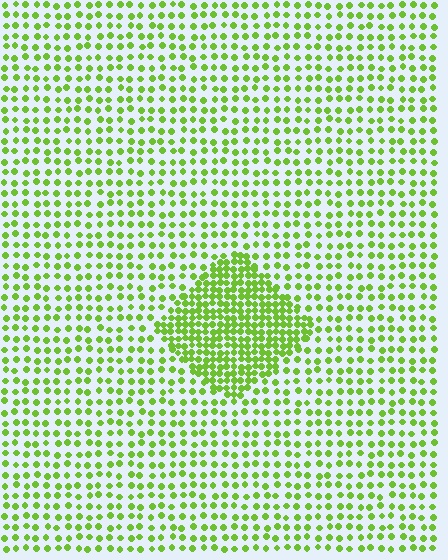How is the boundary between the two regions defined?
The boundary is defined by a change in element density (approximately 2.2x ratio). All elements are the same color, size, and shape.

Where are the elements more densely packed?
The elements are more densely packed inside the diamond boundary.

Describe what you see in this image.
The image contains small lime elements arranged at two different densities. A diamond-shaped region is visible where the elements are more densely packed than the surrounding area.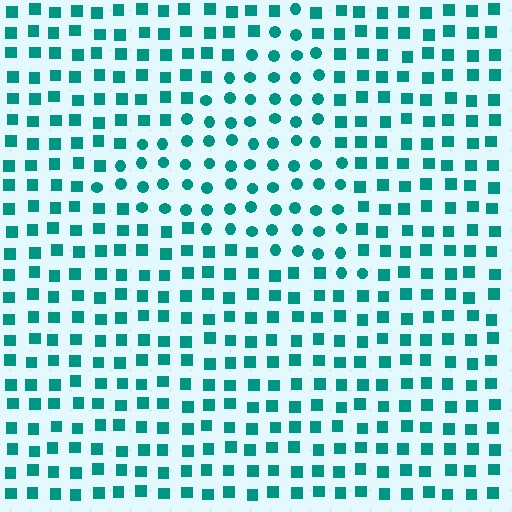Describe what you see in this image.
The image is filled with small teal elements arranged in a uniform grid. A triangle-shaped region contains circles, while the surrounding area contains squares. The boundary is defined purely by the change in element shape.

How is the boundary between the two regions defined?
The boundary is defined by a change in element shape: circles inside vs. squares outside. All elements share the same color and spacing.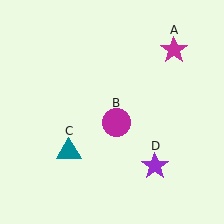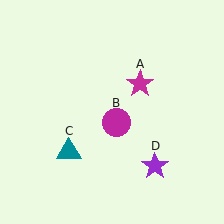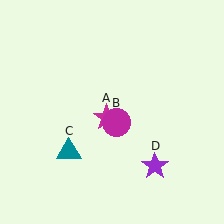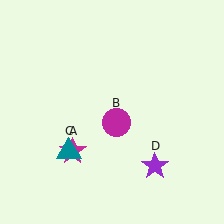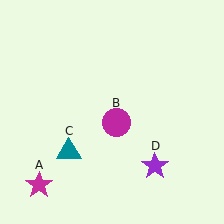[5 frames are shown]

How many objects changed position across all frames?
1 object changed position: magenta star (object A).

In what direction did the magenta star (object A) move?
The magenta star (object A) moved down and to the left.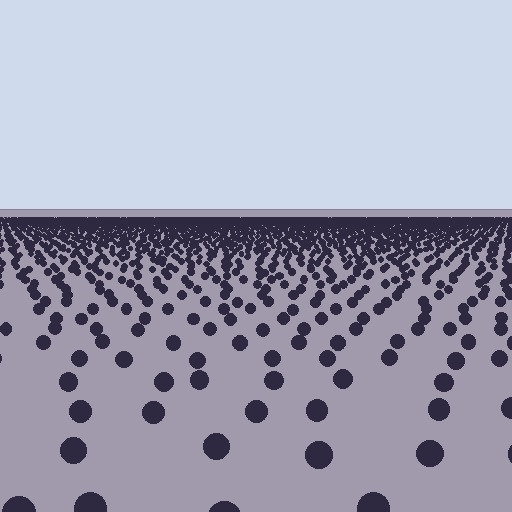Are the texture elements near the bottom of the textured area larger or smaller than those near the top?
Larger. Near the bottom, elements are closer to the viewer and appear at a bigger on-screen size.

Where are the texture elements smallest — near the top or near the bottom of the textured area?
Near the top.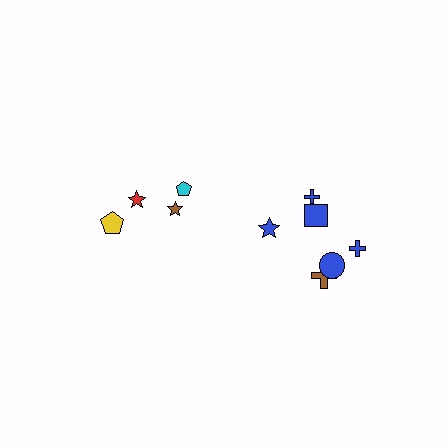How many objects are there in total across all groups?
There are 10 objects.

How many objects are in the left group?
There are 4 objects.